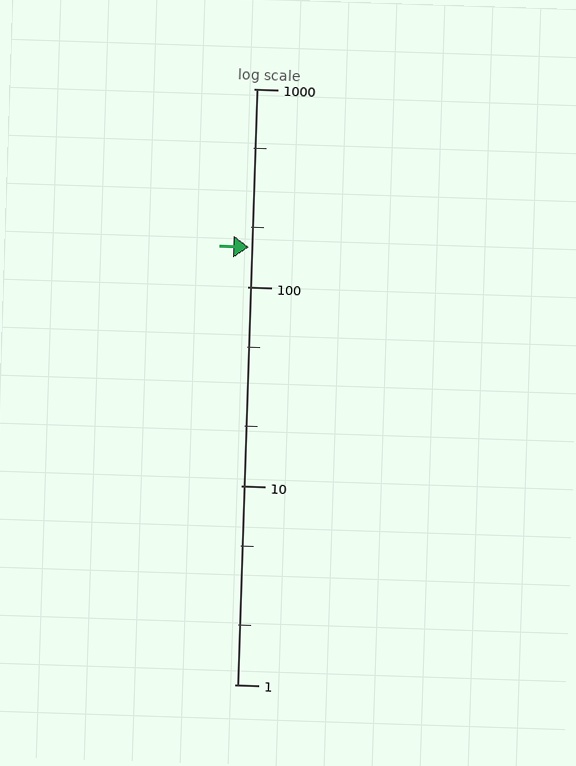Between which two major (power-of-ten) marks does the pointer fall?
The pointer is between 100 and 1000.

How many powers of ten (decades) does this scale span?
The scale spans 3 decades, from 1 to 1000.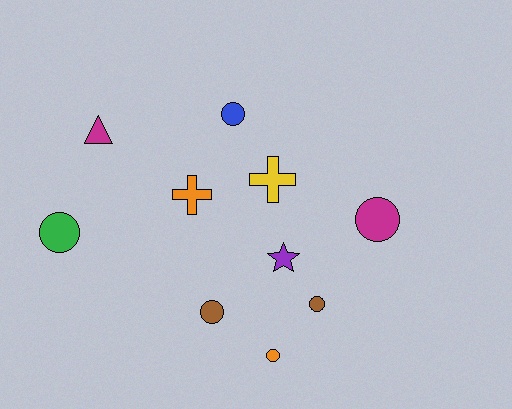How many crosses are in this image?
There are 2 crosses.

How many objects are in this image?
There are 10 objects.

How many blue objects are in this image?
There is 1 blue object.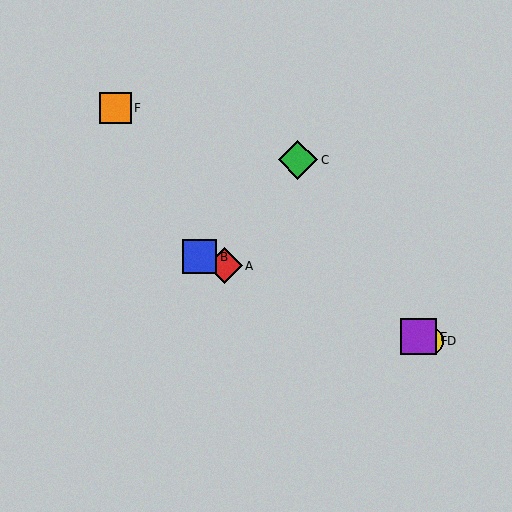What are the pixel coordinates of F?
Object F is at (115, 108).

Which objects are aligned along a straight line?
Objects A, B, D, E are aligned along a straight line.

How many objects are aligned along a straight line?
4 objects (A, B, D, E) are aligned along a straight line.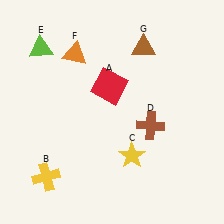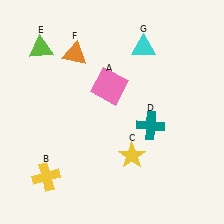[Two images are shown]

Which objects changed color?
A changed from red to pink. D changed from brown to teal. G changed from brown to cyan.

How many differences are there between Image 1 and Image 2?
There are 3 differences between the two images.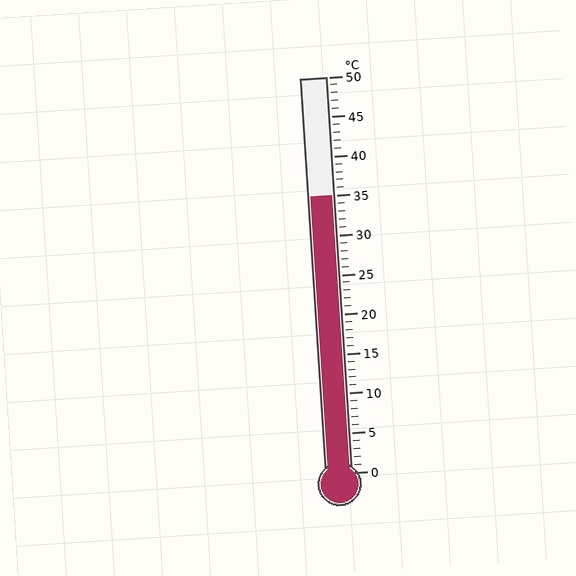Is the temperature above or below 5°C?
The temperature is above 5°C.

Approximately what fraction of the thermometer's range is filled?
The thermometer is filled to approximately 70% of its range.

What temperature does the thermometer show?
The thermometer shows approximately 35°C.